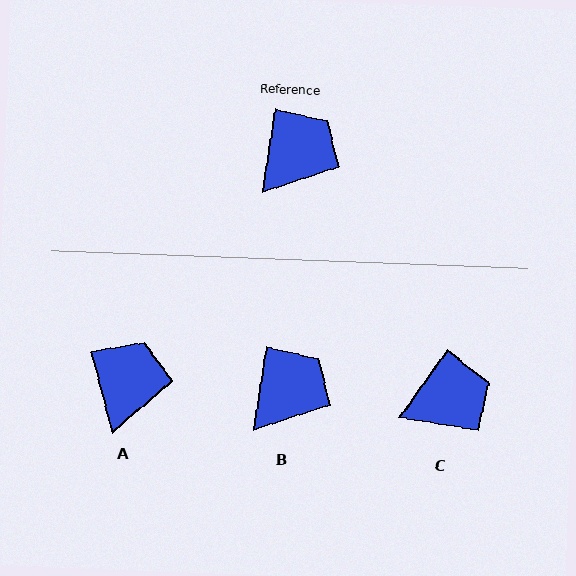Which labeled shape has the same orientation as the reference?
B.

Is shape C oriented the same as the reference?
No, it is off by about 27 degrees.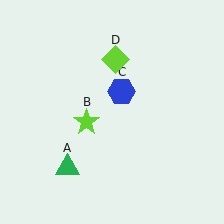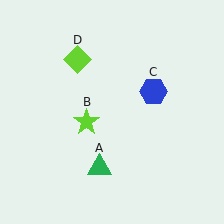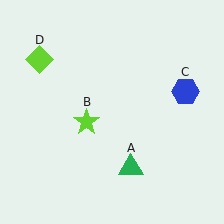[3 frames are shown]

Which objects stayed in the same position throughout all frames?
Lime star (object B) remained stationary.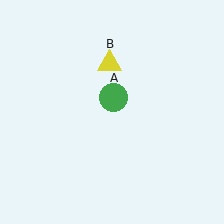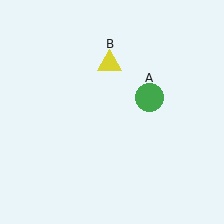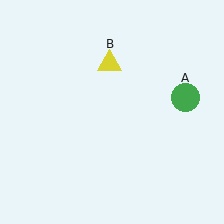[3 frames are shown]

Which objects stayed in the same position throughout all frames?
Yellow triangle (object B) remained stationary.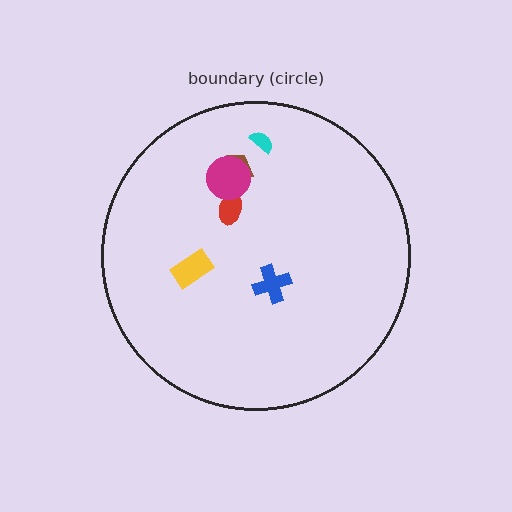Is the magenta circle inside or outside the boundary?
Inside.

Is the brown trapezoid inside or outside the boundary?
Inside.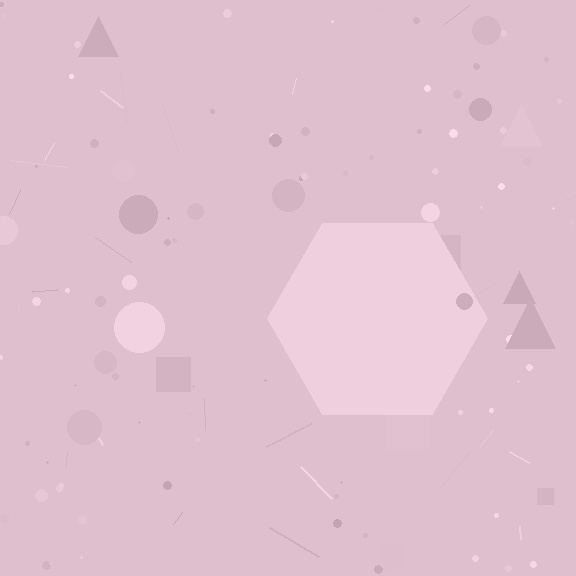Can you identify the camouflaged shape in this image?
The camouflaged shape is a hexagon.